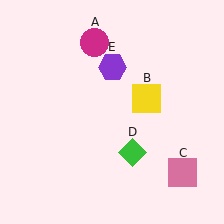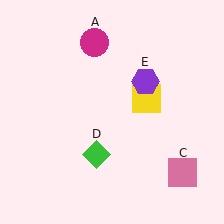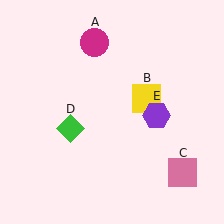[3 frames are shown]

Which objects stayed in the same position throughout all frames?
Magenta circle (object A) and yellow square (object B) and pink square (object C) remained stationary.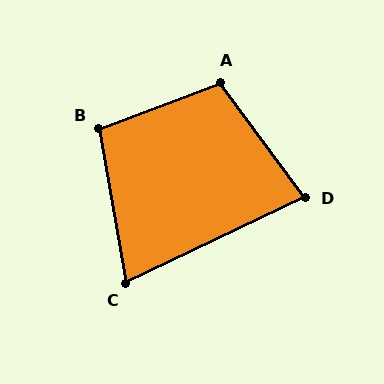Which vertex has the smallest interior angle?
C, at approximately 74 degrees.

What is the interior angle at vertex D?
Approximately 79 degrees (acute).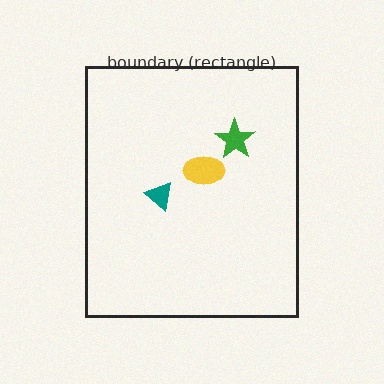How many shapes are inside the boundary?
3 inside, 0 outside.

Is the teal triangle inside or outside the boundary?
Inside.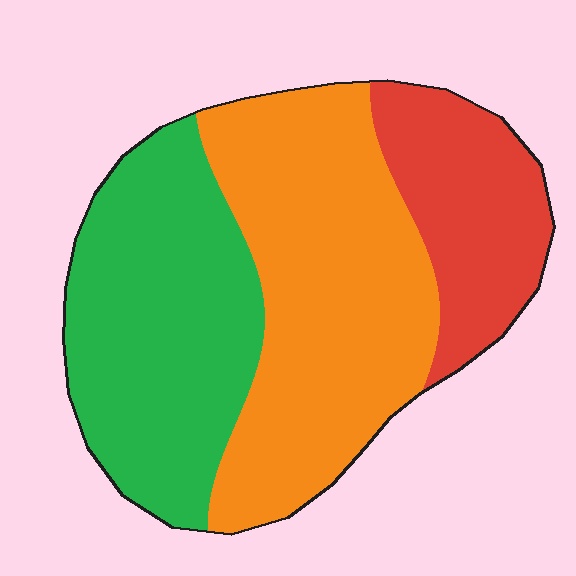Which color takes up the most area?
Orange, at roughly 45%.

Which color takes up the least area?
Red, at roughly 20%.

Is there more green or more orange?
Orange.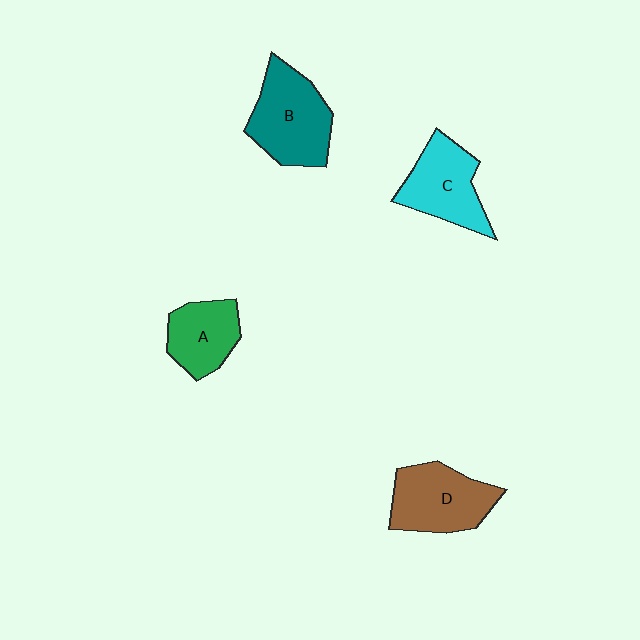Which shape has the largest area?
Shape B (teal).